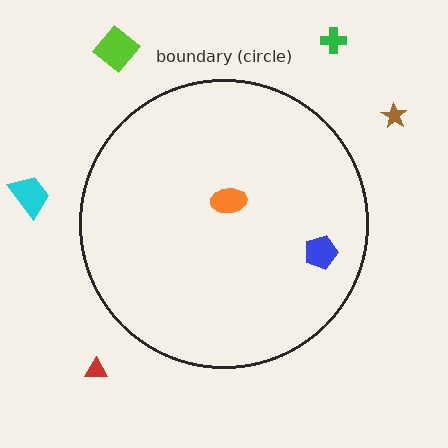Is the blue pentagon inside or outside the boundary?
Inside.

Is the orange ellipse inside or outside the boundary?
Inside.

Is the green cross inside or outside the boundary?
Outside.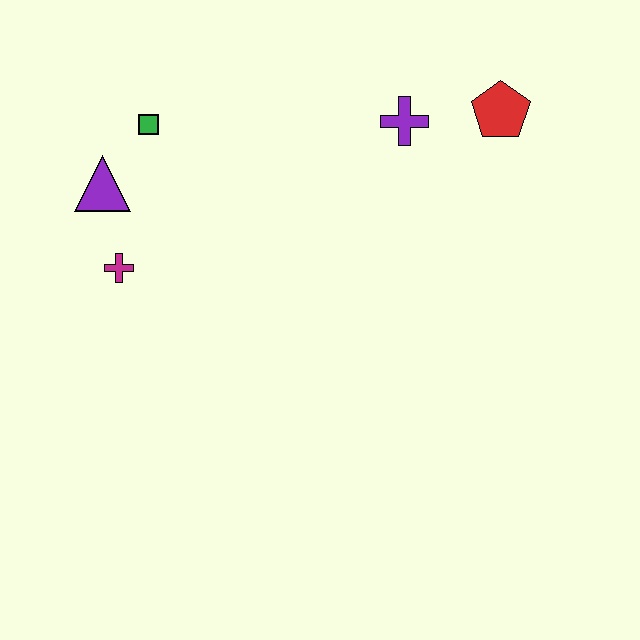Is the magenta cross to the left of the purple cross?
Yes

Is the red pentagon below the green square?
No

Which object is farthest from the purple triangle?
The red pentagon is farthest from the purple triangle.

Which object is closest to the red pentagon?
The purple cross is closest to the red pentagon.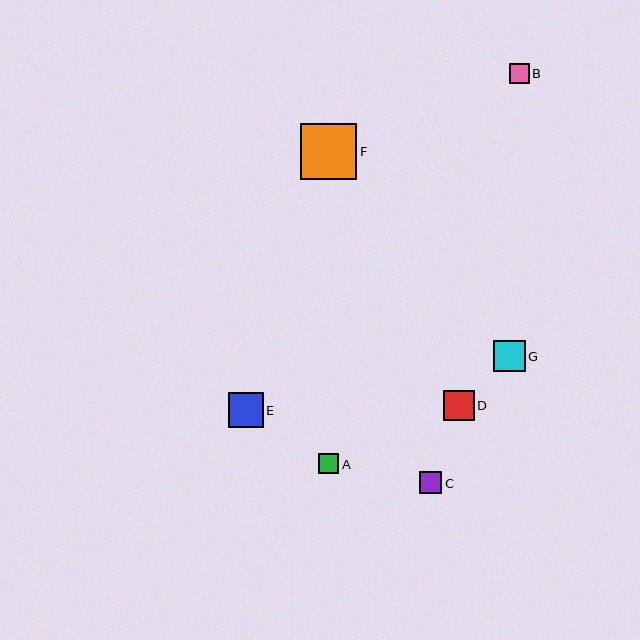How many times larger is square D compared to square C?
Square D is approximately 1.4 times the size of square C.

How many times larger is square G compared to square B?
Square G is approximately 1.6 times the size of square B.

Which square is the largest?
Square F is the largest with a size of approximately 56 pixels.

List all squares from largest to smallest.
From largest to smallest: F, E, G, D, C, B, A.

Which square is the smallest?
Square A is the smallest with a size of approximately 20 pixels.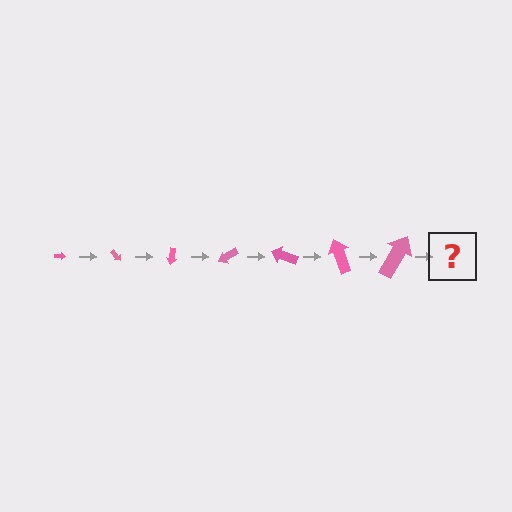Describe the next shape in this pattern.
It should be an arrow, larger than the previous one and rotated 350 degrees from the start.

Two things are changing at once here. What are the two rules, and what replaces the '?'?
The two rules are that the arrow grows larger each step and it rotates 50 degrees each step. The '?' should be an arrow, larger than the previous one and rotated 350 degrees from the start.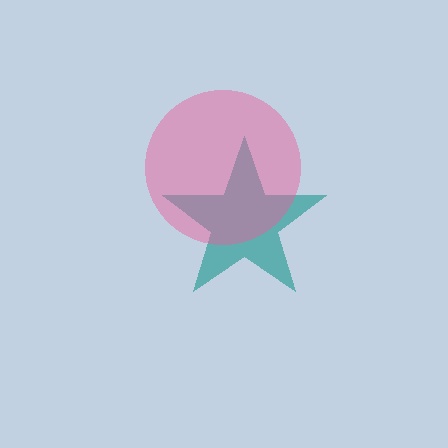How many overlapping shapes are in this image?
There are 2 overlapping shapes in the image.